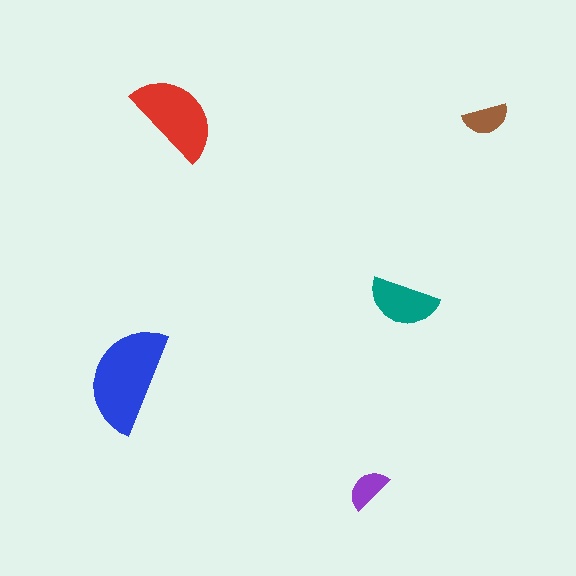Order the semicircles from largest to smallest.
the blue one, the red one, the teal one, the brown one, the purple one.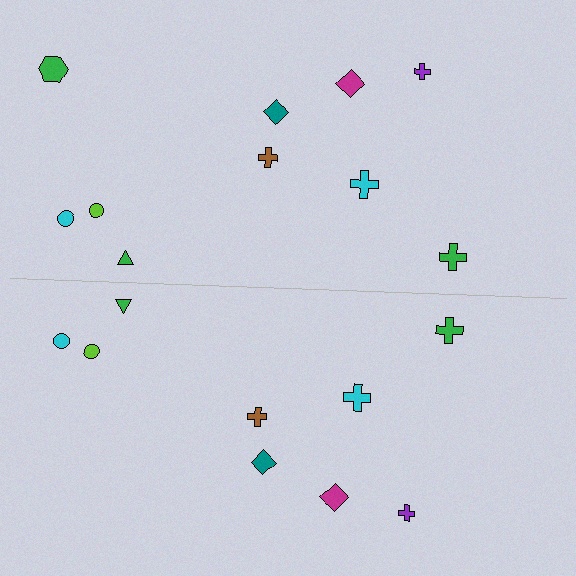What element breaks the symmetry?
A green hexagon is missing from the bottom side.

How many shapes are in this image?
There are 19 shapes in this image.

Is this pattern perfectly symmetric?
No, the pattern is not perfectly symmetric. A green hexagon is missing from the bottom side.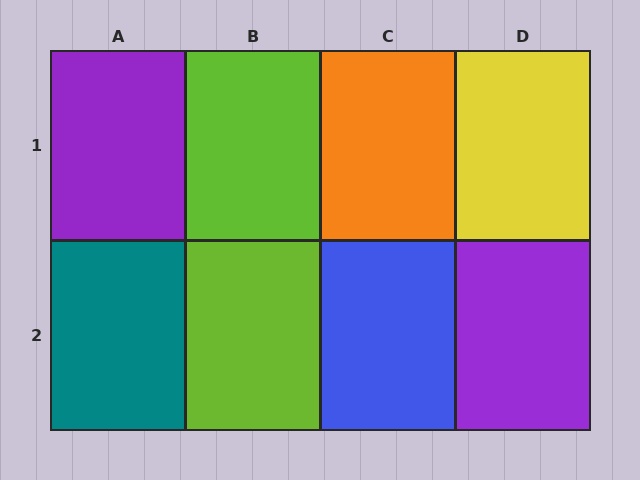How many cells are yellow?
1 cell is yellow.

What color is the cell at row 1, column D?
Yellow.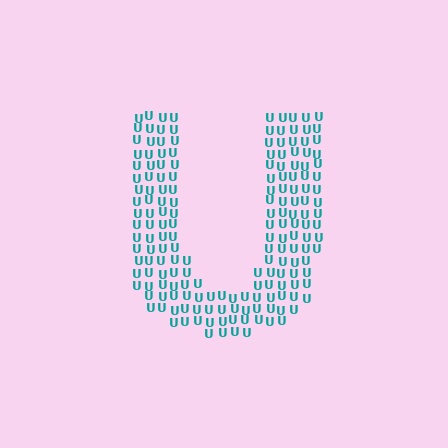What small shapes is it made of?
It is made of small letter U's.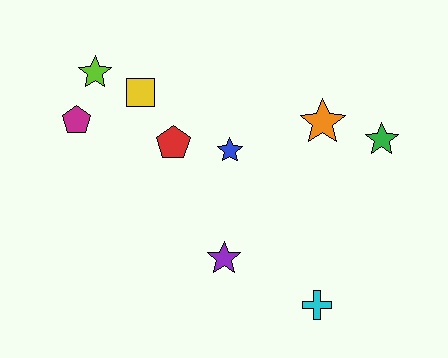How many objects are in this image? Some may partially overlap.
There are 9 objects.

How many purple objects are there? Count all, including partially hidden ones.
There is 1 purple object.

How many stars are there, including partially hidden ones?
There are 5 stars.